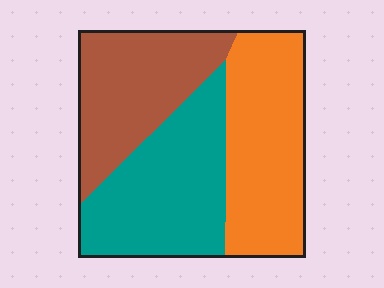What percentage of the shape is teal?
Teal covers around 35% of the shape.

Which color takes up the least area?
Brown, at roughly 30%.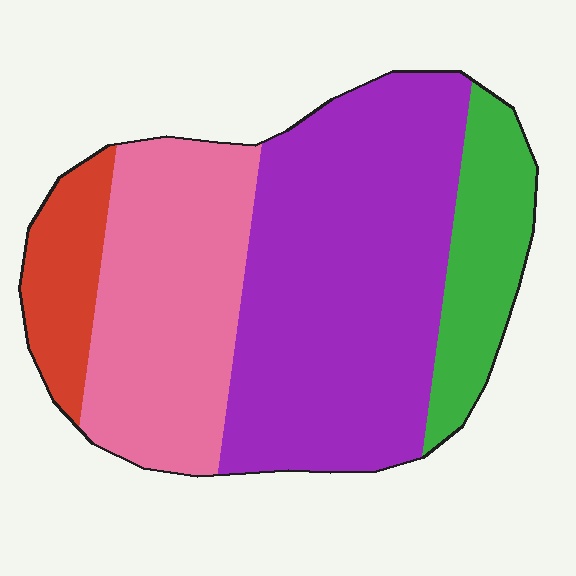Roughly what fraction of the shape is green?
Green covers about 15% of the shape.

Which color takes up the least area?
Red, at roughly 10%.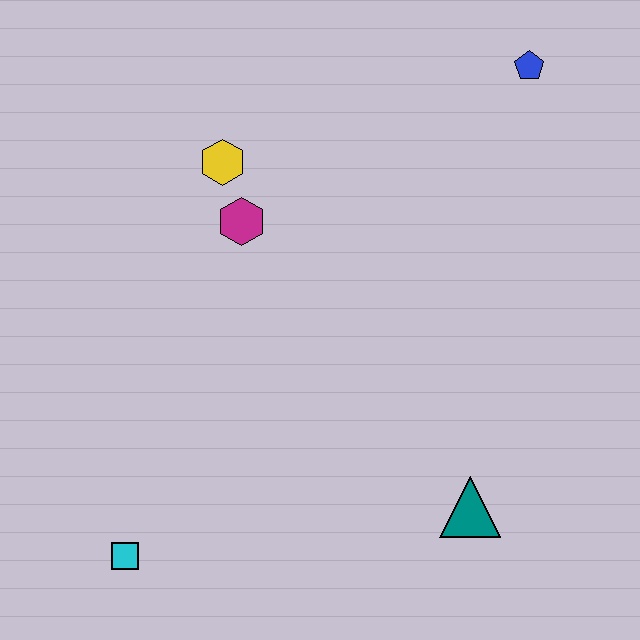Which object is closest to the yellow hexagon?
The magenta hexagon is closest to the yellow hexagon.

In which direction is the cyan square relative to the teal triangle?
The cyan square is to the left of the teal triangle.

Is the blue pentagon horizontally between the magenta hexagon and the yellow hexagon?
No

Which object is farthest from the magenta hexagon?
The teal triangle is farthest from the magenta hexagon.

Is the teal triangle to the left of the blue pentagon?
Yes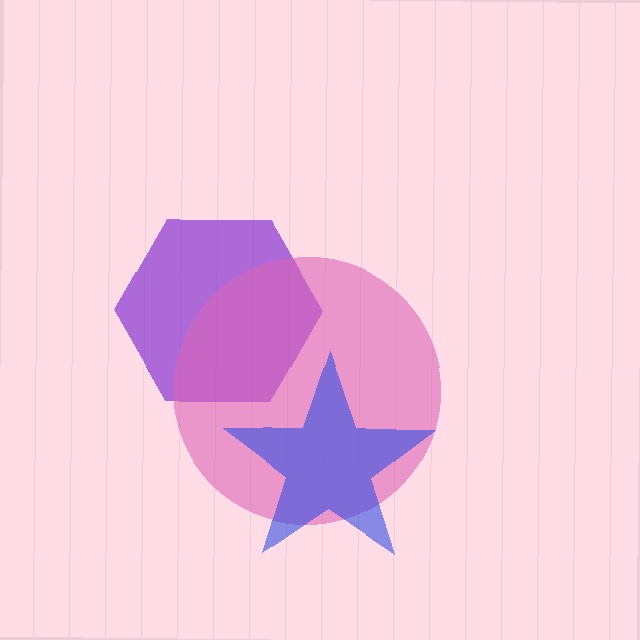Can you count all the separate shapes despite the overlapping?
Yes, there are 3 separate shapes.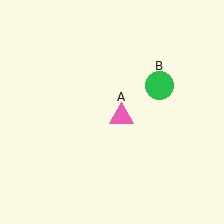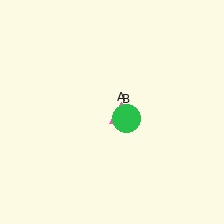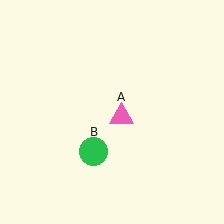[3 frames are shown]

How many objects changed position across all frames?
1 object changed position: green circle (object B).